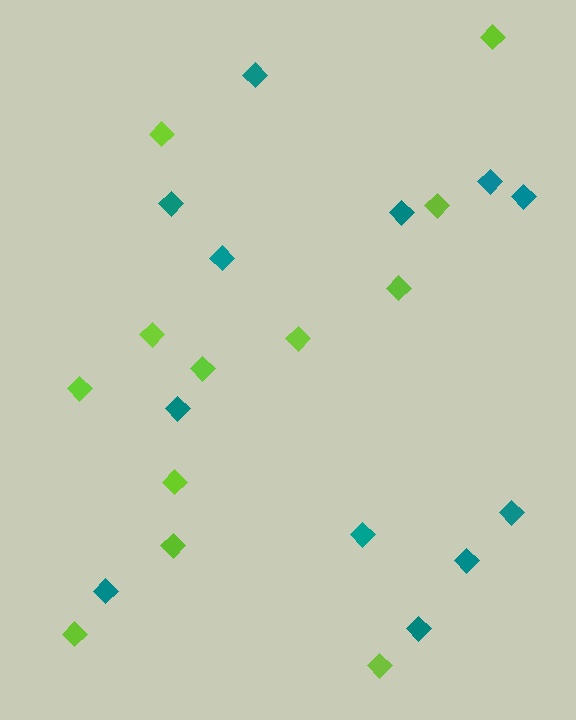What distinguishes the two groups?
There are 2 groups: one group of teal diamonds (12) and one group of lime diamonds (12).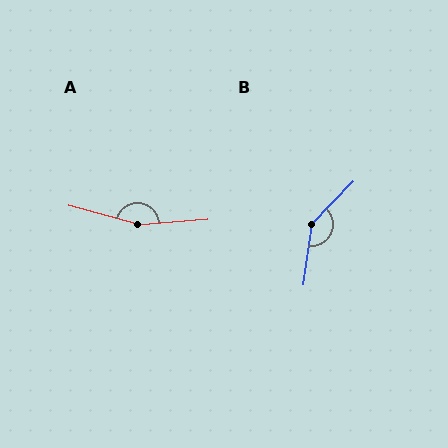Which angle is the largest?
A, at approximately 160 degrees.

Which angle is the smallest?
B, at approximately 144 degrees.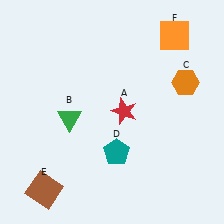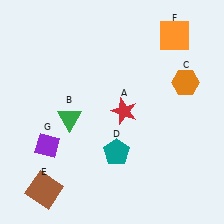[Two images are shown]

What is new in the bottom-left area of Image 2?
A purple diamond (G) was added in the bottom-left area of Image 2.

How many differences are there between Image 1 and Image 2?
There is 1 difference between the two images.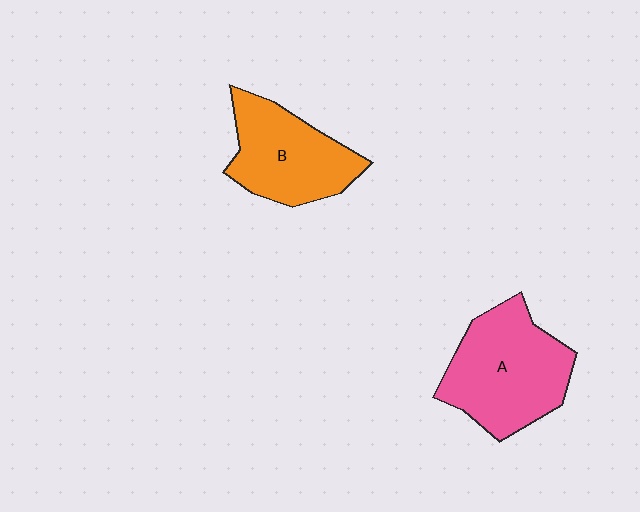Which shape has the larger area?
Shape A (pink).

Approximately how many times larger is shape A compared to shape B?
Approximately 1.2 times.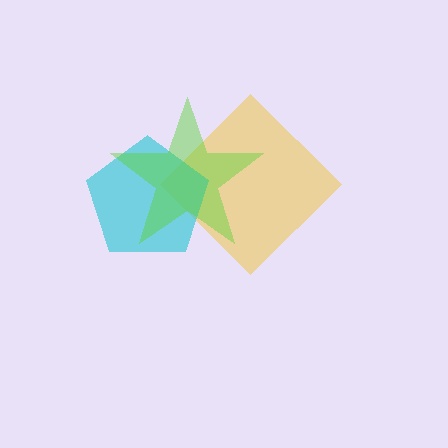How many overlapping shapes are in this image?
There are 3 overlapping shapes in the image.